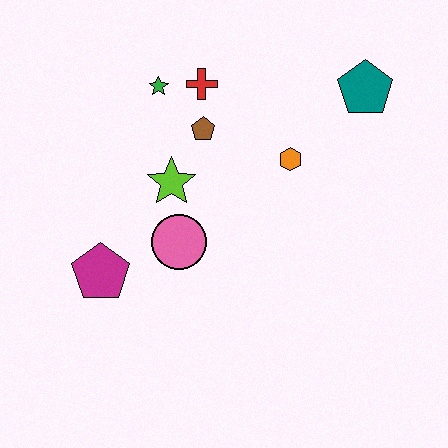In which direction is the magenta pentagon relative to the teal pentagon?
The magenta pentagon is to the left of the teal pentagon.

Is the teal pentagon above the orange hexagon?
Yes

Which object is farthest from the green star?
The teal pentagon is farthest from the green star.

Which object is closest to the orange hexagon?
The brown pentagon is closest to the orange hexagon.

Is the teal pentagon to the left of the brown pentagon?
No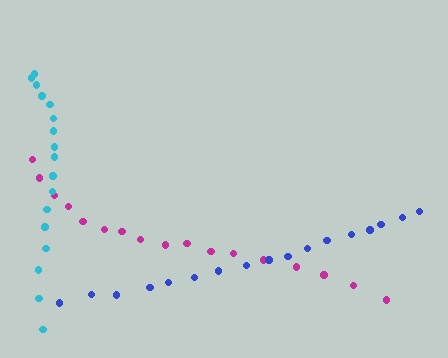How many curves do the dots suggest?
There are 3 distinct paths.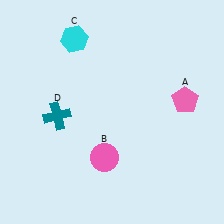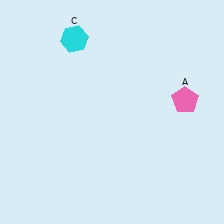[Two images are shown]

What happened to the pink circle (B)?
The pink circle (B) was removed in Image 2. It was in the bottom-left area of Image 1.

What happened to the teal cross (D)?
The teal cross (D) was removed in Image 2. It was in the bottom-left area of Image 1.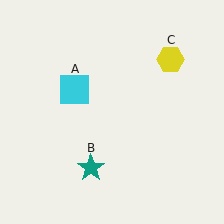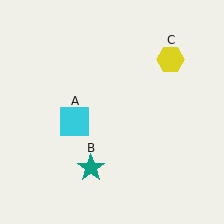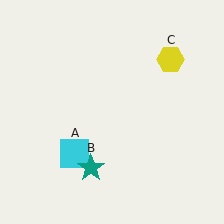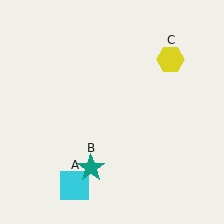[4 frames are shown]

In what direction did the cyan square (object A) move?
The cyan square (object A) moved down.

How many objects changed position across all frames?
1 object changed position: cyan square (object A).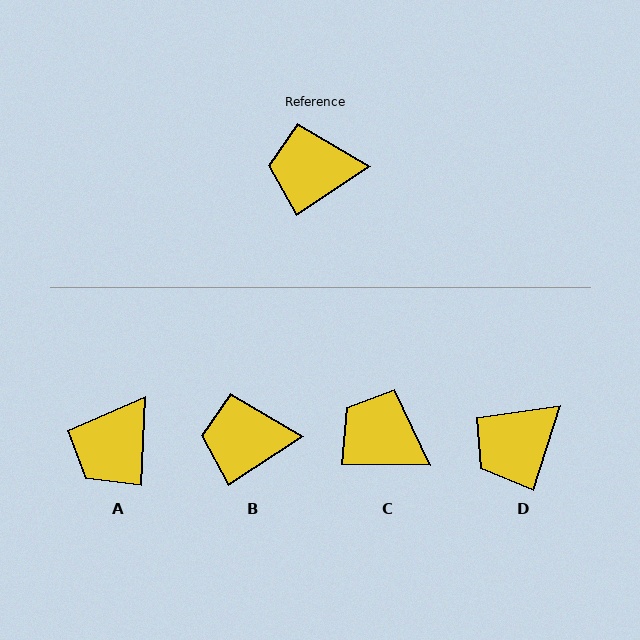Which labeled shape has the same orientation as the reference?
B.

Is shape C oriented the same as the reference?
No, it is off by about 34 degrees.